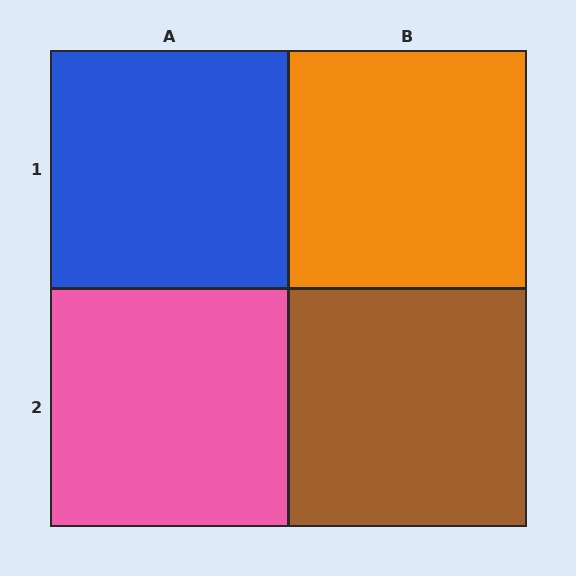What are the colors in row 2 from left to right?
Pink, brown.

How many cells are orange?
1 cell is orange.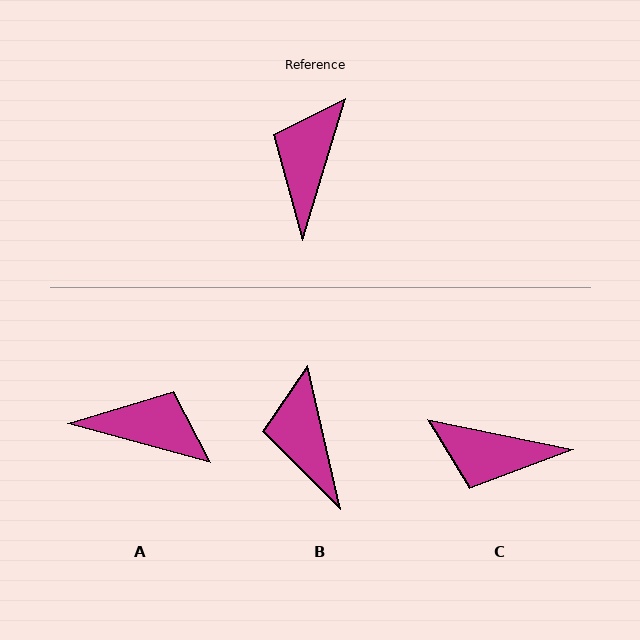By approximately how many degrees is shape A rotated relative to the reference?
Approximately 89 degrees clockwise.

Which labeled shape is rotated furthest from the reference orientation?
C, about 95 degrees away.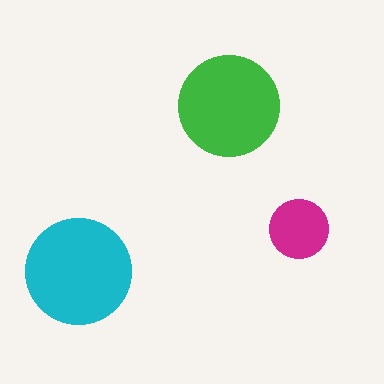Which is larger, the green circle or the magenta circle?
The green one.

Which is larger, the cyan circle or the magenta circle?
The cyan one.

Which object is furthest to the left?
The cyan circle is leftmost.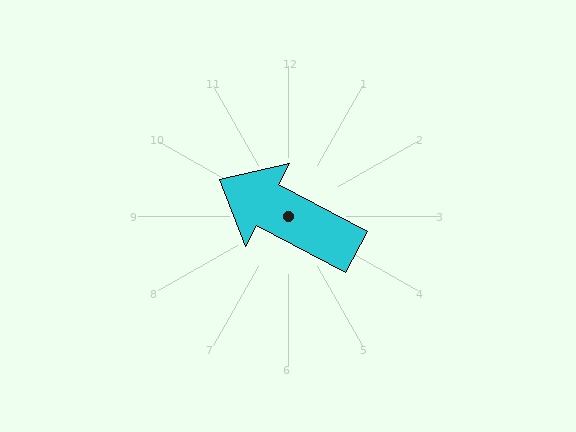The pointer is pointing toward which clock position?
Roughly 10 o'clock.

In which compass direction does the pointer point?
Northwest.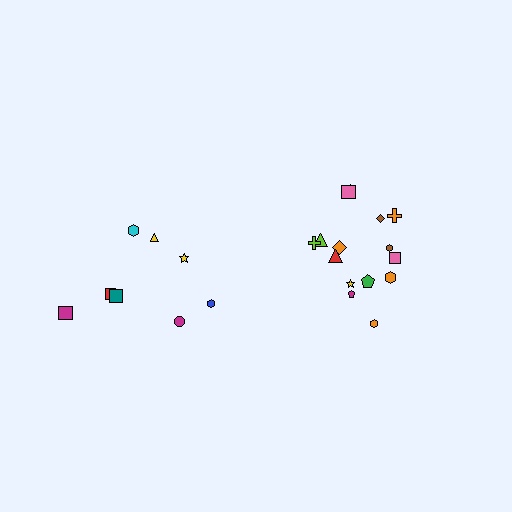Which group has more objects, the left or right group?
The right group.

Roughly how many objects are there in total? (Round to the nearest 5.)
Roughly 25 objects in total.